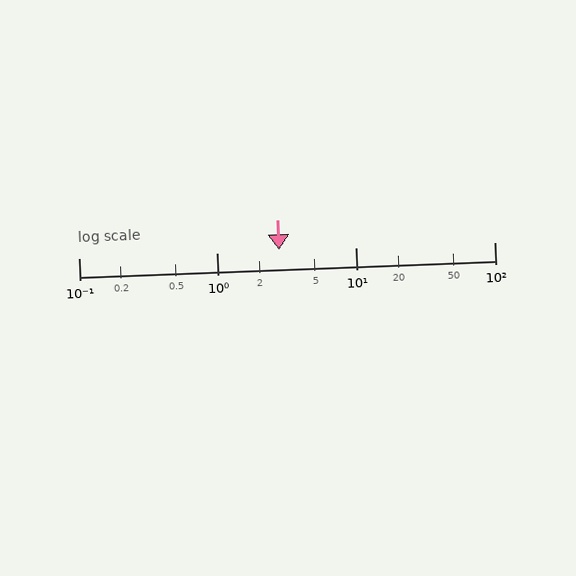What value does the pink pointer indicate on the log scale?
The pointer indicates approximately 2.8.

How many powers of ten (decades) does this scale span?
The scale spans 3 decades, from 0.1 to 100.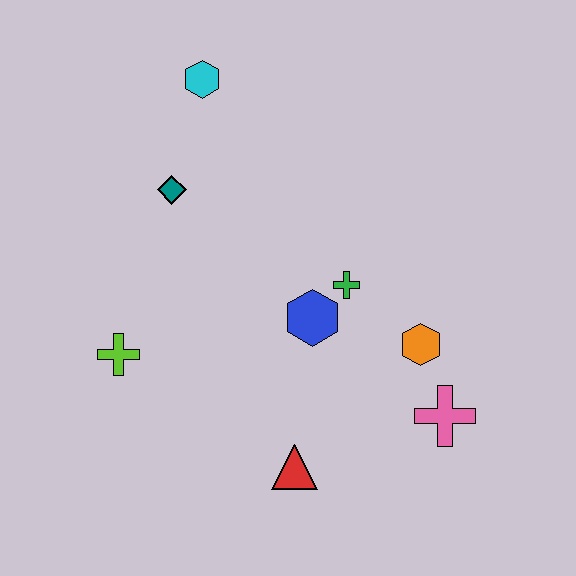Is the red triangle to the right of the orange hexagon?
No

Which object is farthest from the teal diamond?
The pink cross is farthest from the teal diamond.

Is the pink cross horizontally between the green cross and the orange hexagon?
No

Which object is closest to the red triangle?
The blue hexagon is closest to the red triangle.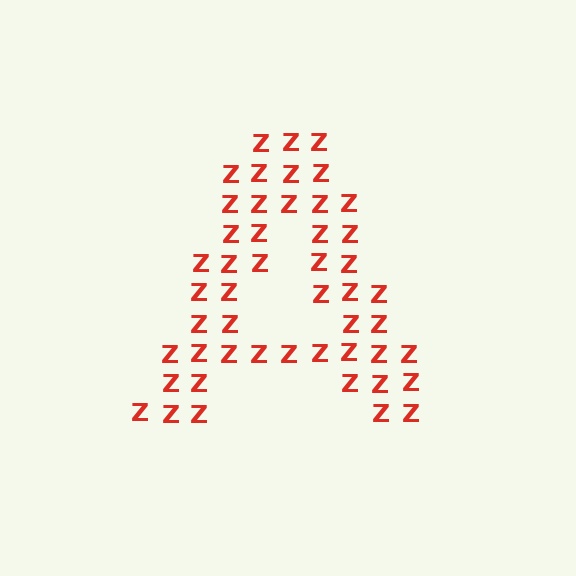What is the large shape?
The large shape is the letter A.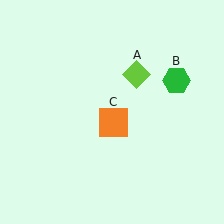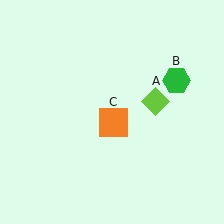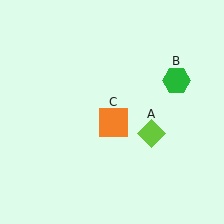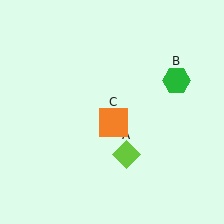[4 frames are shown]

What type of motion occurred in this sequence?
The lime diamond (object A) rotated clockwise around the center of the scene.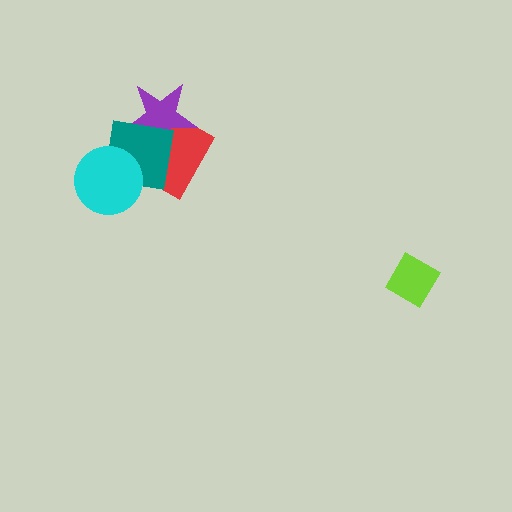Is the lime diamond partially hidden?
No, no other shape covers it.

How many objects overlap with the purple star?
2 objects overlap with the purple star.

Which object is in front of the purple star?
The teal square is in front of the purple star.